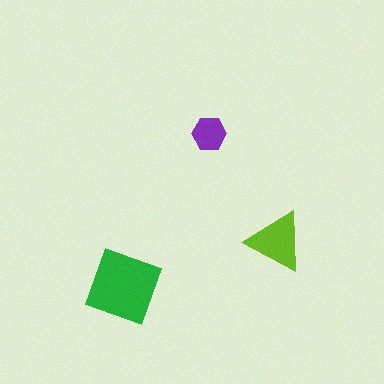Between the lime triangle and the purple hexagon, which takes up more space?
The lime triangle.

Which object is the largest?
The green diamond.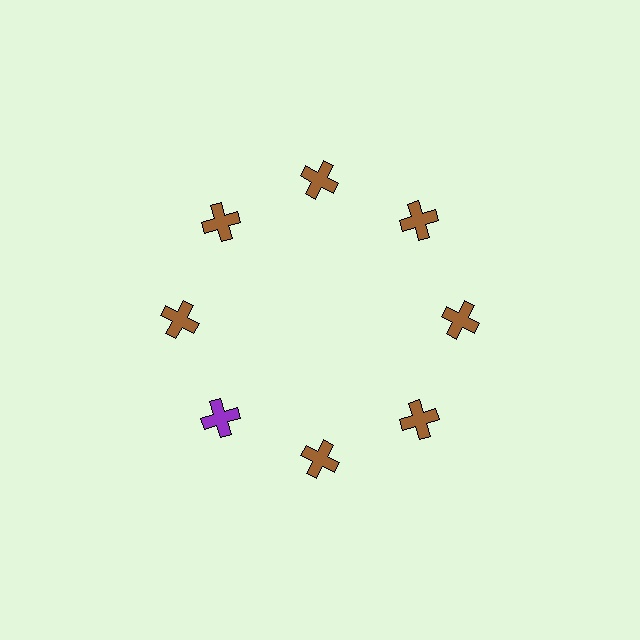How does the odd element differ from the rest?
It has a different color: purple instead of brown.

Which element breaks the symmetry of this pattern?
The purple cross at roughly the 8 o'clock position breaks the symmetry. All other shapes are brown crosses.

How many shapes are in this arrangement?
There are 8 shapes arranged in a ring pattern.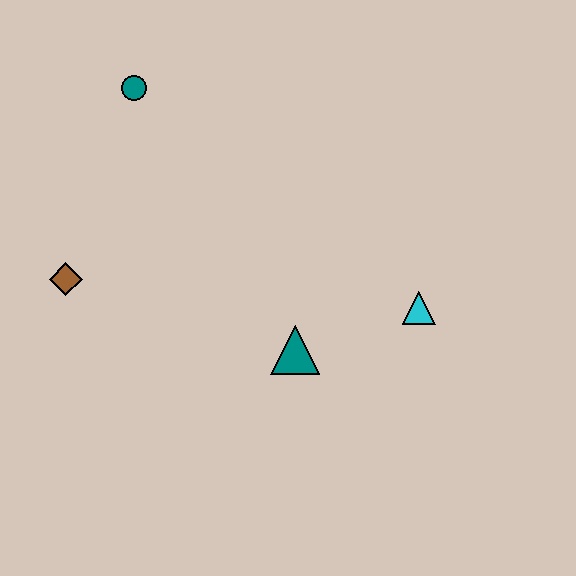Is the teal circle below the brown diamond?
No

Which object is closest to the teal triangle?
The cyan triangle is closest to the teal triangle.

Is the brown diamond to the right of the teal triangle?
No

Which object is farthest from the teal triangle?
The teal circle is farthest from the teal triangle.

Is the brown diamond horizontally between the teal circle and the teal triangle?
No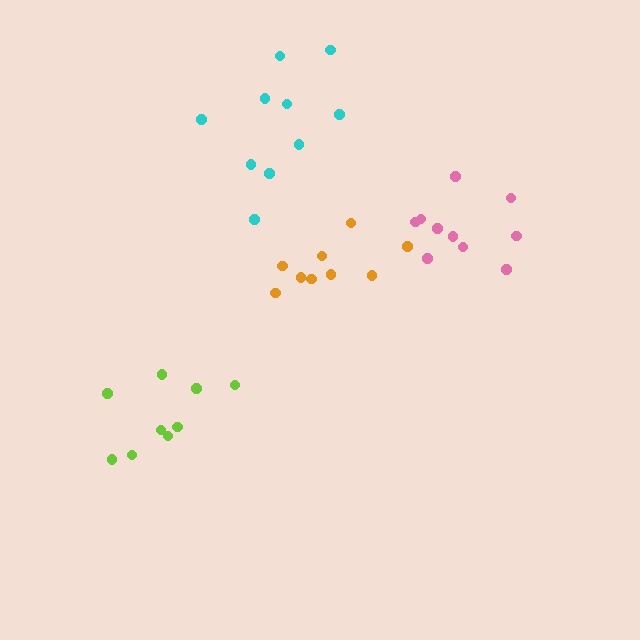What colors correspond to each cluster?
The clusters are colored: pink, orange, lime, cyan.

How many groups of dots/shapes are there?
There are 4 groups.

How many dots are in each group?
Group 1: 10 dots, Group 2: 9 dots, Group 3: 9 dots, Group 4: 10 dots (38 total).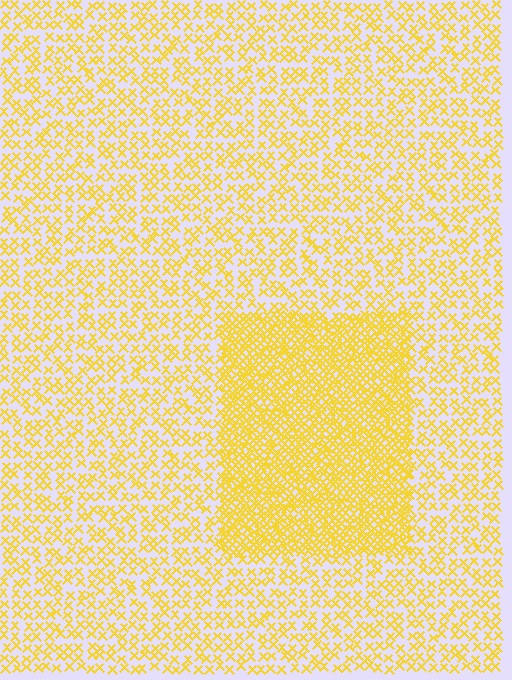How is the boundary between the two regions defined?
The boundary is defined by a change in element density (approximately 2.4x ratio). All elements are the same color, size, and shape.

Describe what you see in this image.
The image contains small yellow elements arranged at two different densities. A rectangle-shaped region is visible where the elements are more densely packed than the surrounding area.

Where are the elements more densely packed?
The elements are more densely packed inside the rectangle boundary.